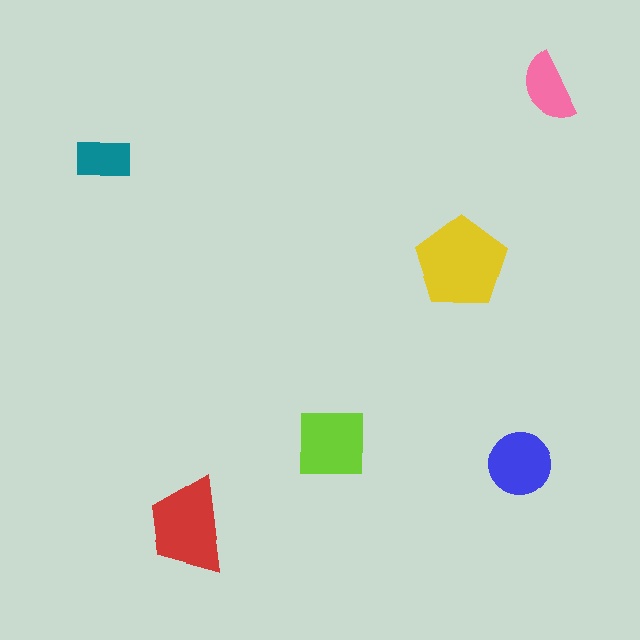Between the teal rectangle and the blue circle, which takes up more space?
The blue circle.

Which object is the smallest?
The teal rectangle.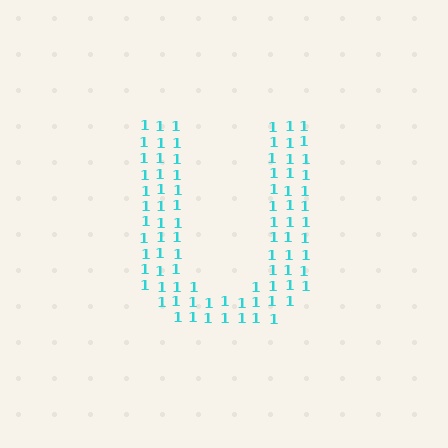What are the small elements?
The small elements are digit 1's.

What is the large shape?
The large shape is the letter U.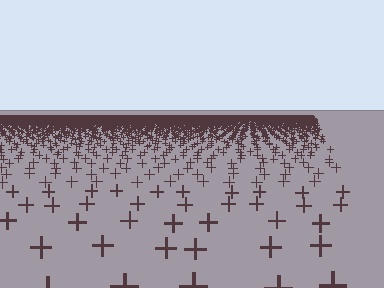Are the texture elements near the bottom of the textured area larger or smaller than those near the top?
Larger. Near the bottom, elements are closer to the viewer and appear at a bigger on-screen size.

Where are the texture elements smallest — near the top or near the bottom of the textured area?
Near the top.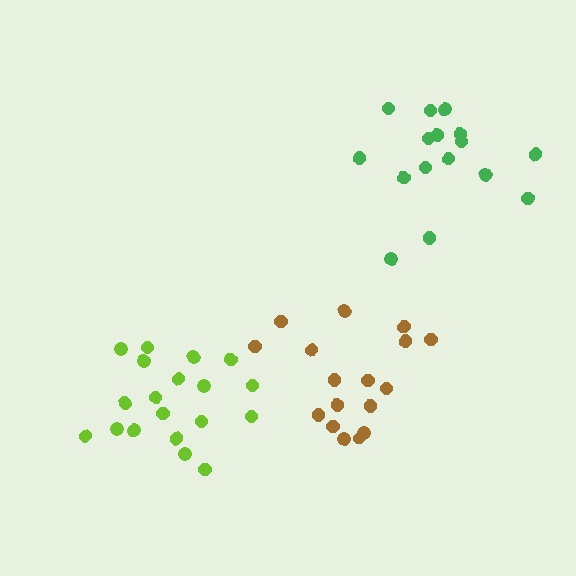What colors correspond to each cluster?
The clusters are colored: lime, brown, green.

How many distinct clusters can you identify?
There are 3 distinct clusters.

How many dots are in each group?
Group 1: 19 dots, Group 2: 17 dots, Group 3: 16 dots (52 total).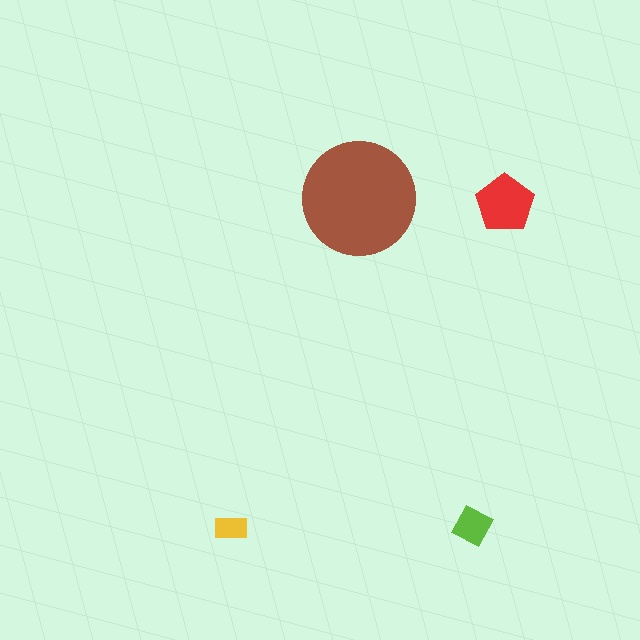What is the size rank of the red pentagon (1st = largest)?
2nd.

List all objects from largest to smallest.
The brown circle, the red pentagon, the lime diamond, the yellow rectangle.